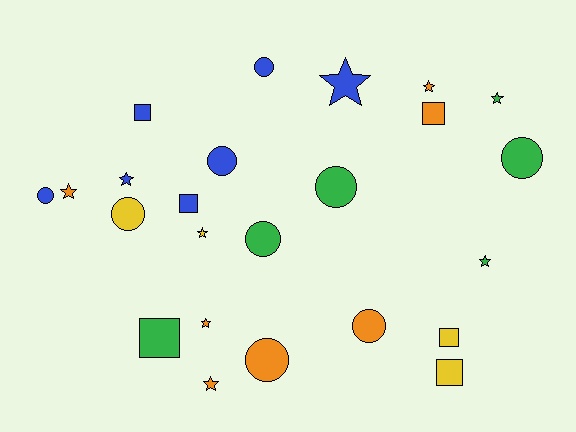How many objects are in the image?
There are 24 objects.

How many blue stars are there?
There are 2 blue stars.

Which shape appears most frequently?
Star, with 9 objects.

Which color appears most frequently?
Blue, with 7 objects.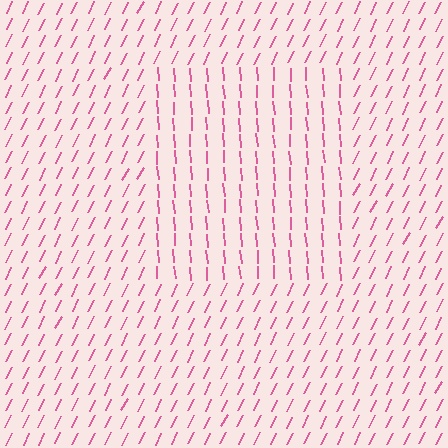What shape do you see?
I see a rectangle.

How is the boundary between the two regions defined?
The boundary is defined purely by a change in line orientation (approximately 31 degrees difference). All lines are the same color and thickness.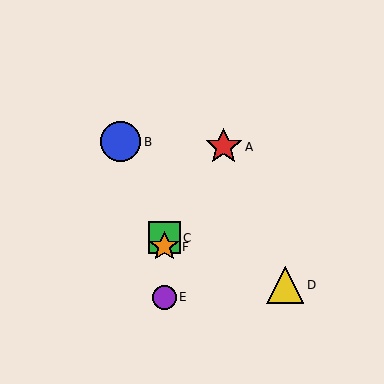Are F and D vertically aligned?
No, F is at x≈164 and D is at x≈285.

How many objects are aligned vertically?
3 objects (C, E, F) are aligned vertically.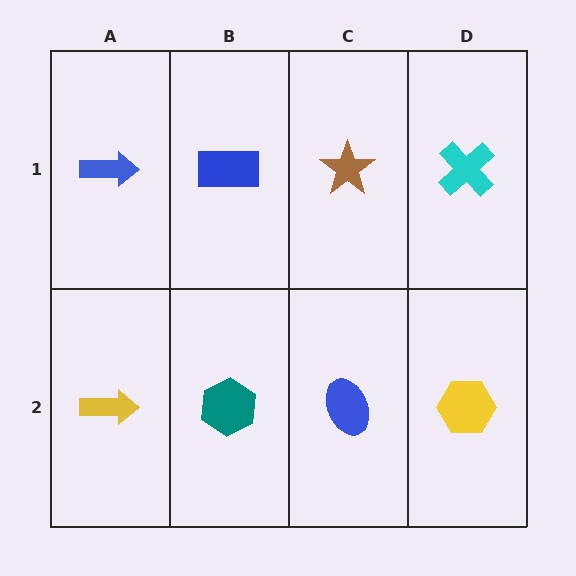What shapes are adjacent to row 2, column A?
A blue arrow (row 1, column A), a teal hexagon (row 2, column B).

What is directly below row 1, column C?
A blue ellipse.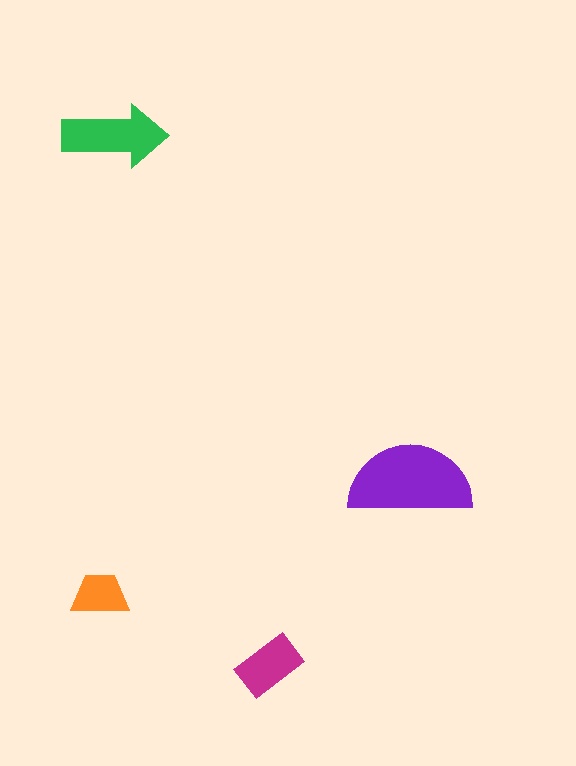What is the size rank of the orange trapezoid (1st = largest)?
4th.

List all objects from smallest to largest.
The orange trapezoid, the magenta rectangle, the green arrow, the purple semicircle.